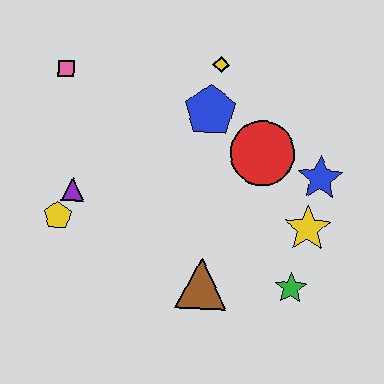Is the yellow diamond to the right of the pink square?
Yes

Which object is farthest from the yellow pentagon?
The blue star is farthest from the yellow pentagon.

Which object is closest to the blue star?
The yellow star is closest to the blue star.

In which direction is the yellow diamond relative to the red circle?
The yellow diamond is above the red circle.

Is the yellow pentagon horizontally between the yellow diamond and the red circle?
No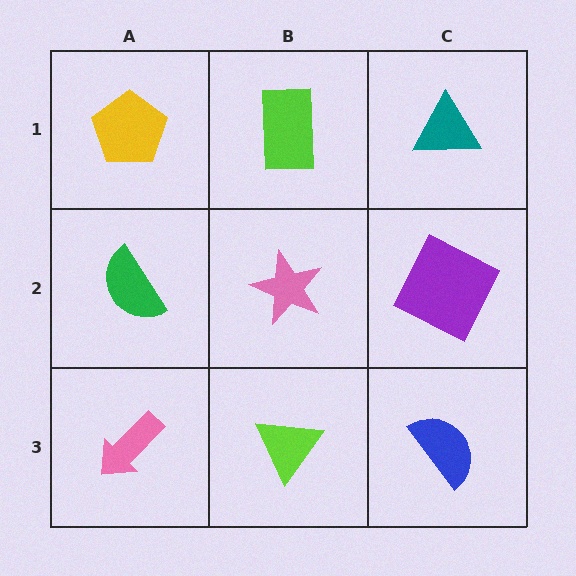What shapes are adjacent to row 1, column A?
A green semicircle (row 2, column A), a lime rectangle (row 1, column B).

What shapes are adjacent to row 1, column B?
A pink star (row 2, column B), a yellow pentagon (row 1, column A), a teal triangle (row 1, column C).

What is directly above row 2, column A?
A yellow pentagon.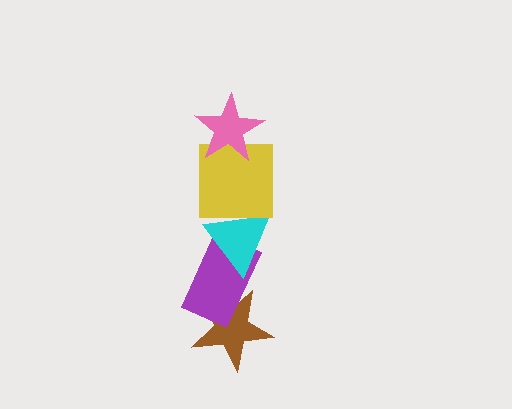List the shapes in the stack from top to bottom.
From top to bottom: the pink star, the yellow square, the cyan triangle, the purple rectangle, the brown star.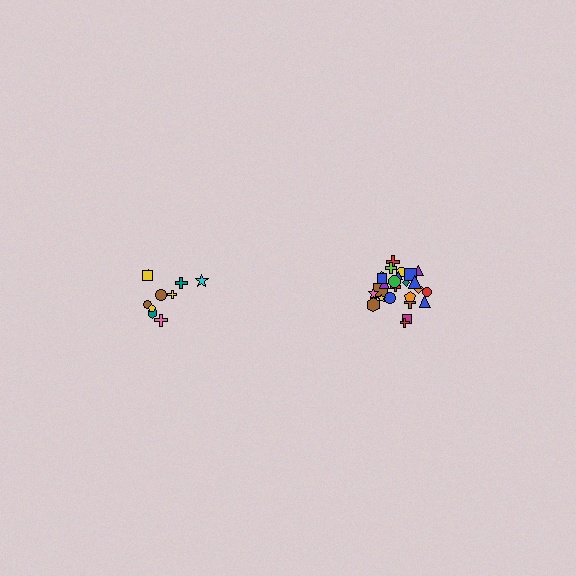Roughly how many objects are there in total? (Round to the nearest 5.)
Roughly 35 objects in total.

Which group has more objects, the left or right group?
The right group.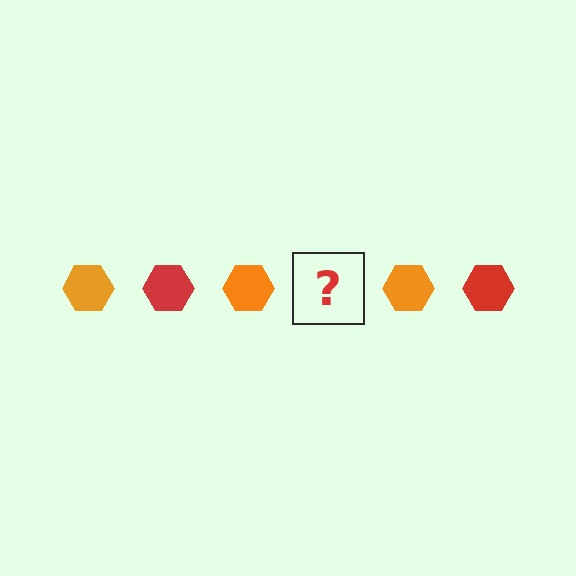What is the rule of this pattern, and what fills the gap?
The rule is that the pattern cycles through orange, red hexagons. The gap should be filled with a red hexagon.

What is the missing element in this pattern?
The missing element is a red hexagon.